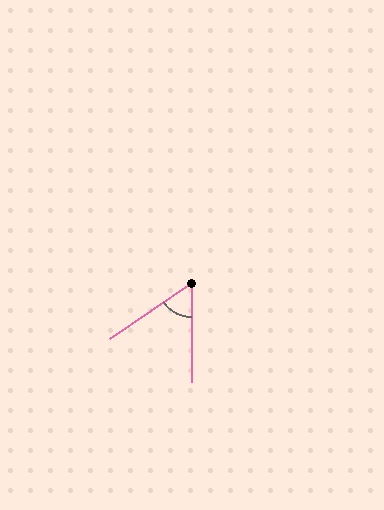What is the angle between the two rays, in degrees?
Approximately 56 degrees.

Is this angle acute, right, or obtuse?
It is acute.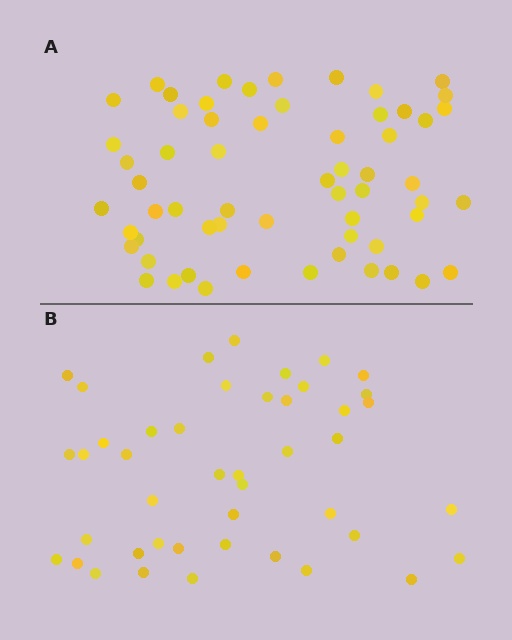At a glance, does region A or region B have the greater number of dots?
Region A (the top region) has more dots.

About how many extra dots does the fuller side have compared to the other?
Region A has approximately 15 more dots than region B.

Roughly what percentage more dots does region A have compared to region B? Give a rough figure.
About 35% more.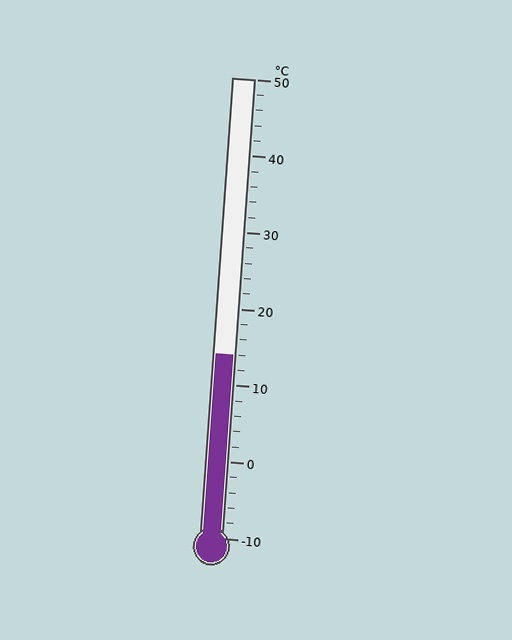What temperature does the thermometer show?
The thermometer shows approximately 14°C.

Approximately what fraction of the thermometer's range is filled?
The thermometer is filled to approximately 40% of its range.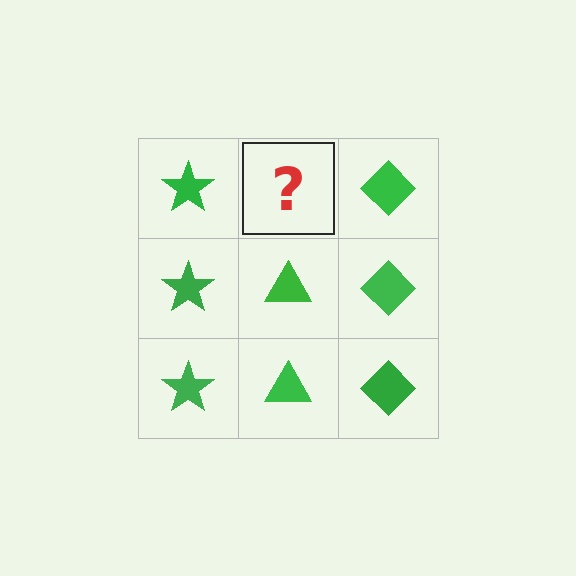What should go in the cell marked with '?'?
The missing cell should contain a green triangle.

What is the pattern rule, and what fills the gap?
The rule is that each column has a consistent shape. The gap should be filled with a green triangle.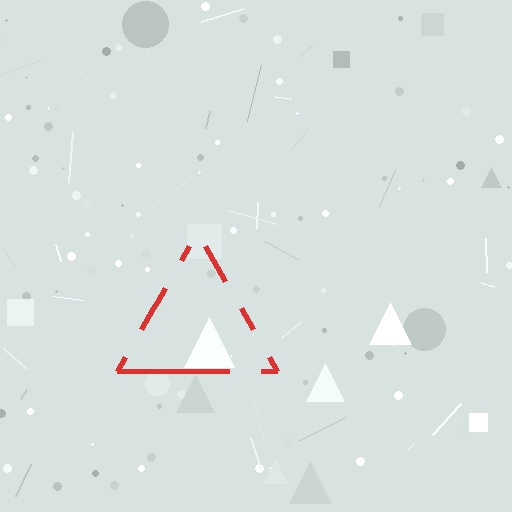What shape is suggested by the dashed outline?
The dashed outline suggests a triangle.